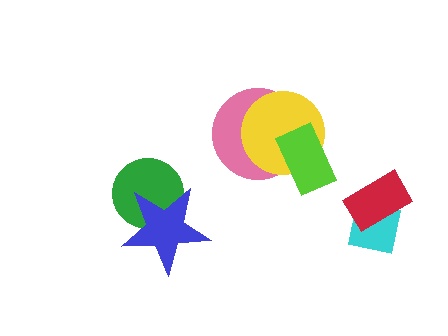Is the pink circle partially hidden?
Yes, it is partially covered by another shape.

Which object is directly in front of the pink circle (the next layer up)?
The yellow circle is directly in front of the pink circle.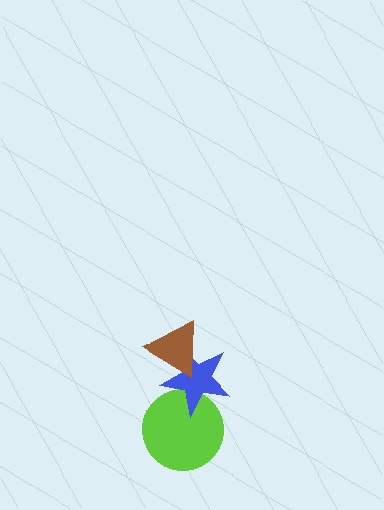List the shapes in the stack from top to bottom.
From top to bottom: the brown triangle, the blue star, the lime circle.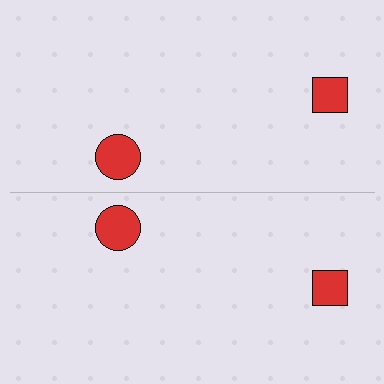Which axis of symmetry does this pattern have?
The pattern has a horizontal axis of symmetry running through the center of the image.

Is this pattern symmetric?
Yes, this pattern has bilateral (reflection) symmetry.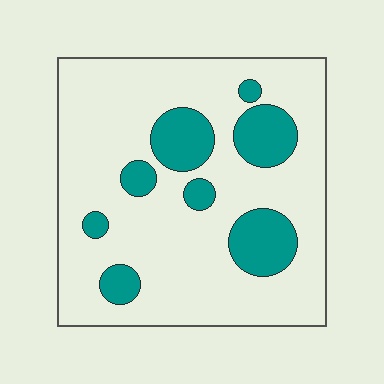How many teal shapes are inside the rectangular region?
8.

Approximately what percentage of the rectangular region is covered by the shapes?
Approximately 20%.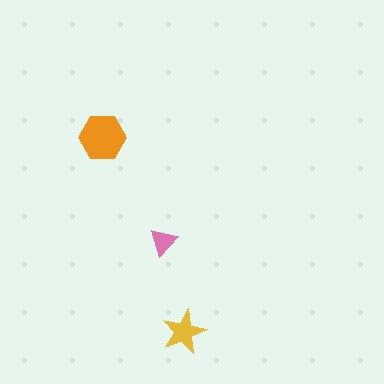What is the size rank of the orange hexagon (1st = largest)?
1st.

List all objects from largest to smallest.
The orange hexagon, the yellow star, the pink triangle.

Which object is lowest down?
The yellow star is bottommost.